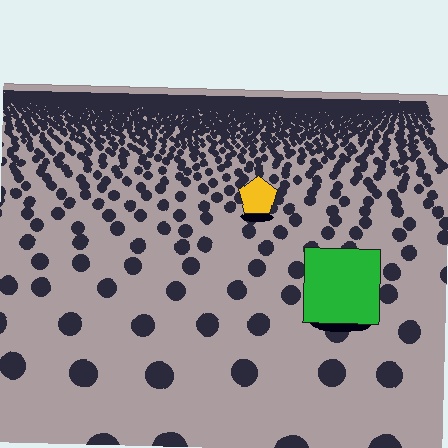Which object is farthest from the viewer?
The yellow pentagon is farthest from the viewer. It appears smaller and the ground texture around it is denser.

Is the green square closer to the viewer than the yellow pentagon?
Yes. The green square is closer — you can tell from the texture gradient: the ground texture is coarser near it.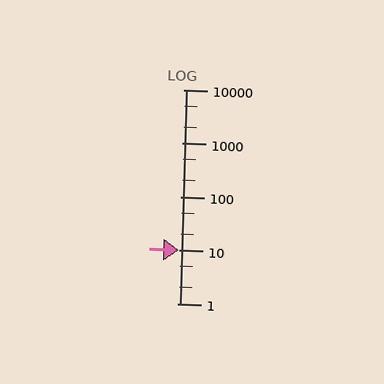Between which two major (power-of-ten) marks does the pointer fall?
The pointer is between 1 and 10.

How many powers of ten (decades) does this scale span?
The scale spans 4 decades, from 1 to 10000.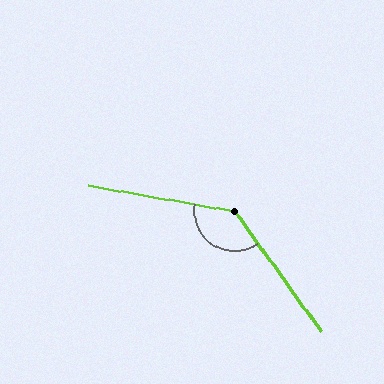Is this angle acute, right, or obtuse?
It is obtuse.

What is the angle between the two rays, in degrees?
Approximately 136 degrees.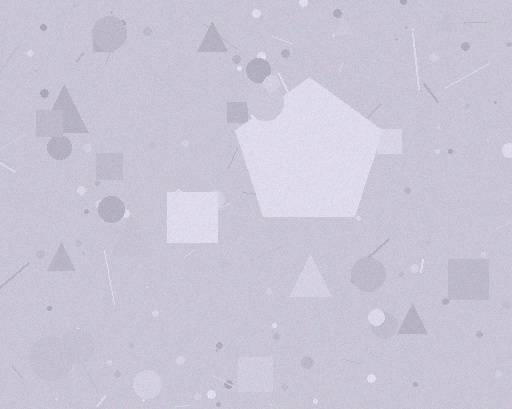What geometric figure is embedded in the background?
A pentagon is embedded in the background.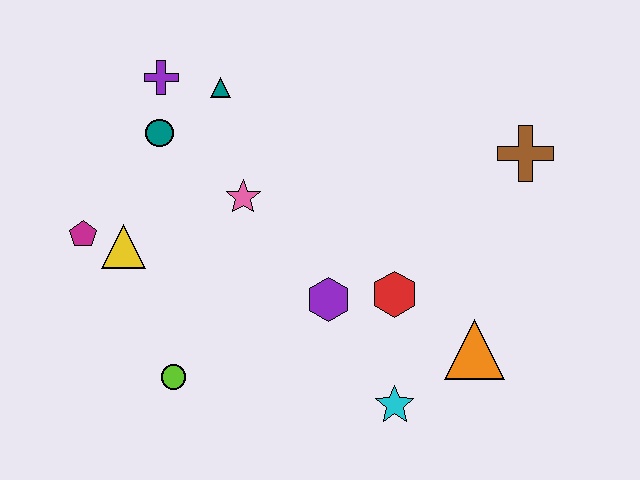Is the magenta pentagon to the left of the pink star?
Yes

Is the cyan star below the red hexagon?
Yes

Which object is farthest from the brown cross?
The magenta pentagon is farthest from the brown cross.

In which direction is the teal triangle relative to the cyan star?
The teal triangle is above the cyan star.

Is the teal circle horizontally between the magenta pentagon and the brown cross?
Yes